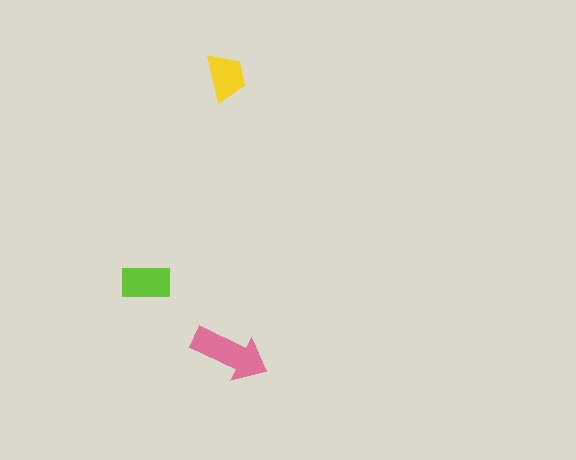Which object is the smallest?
The yellow trapezoid.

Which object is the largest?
The pink arrow.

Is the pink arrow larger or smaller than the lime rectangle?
Larger.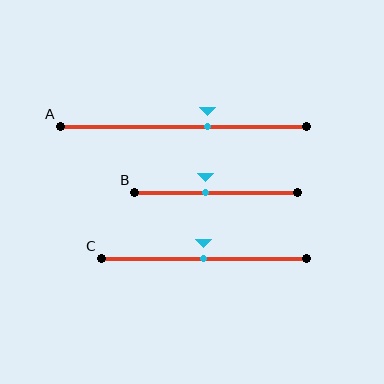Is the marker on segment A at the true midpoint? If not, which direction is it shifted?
No, the marker on segment A is shifted to the right by about 10% of the segment length.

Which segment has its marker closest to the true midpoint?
Segment C has its marker closest to the true midpoint.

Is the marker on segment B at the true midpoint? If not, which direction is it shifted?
No, the marker on segment B is shifted to the left by about 7% of the segment length.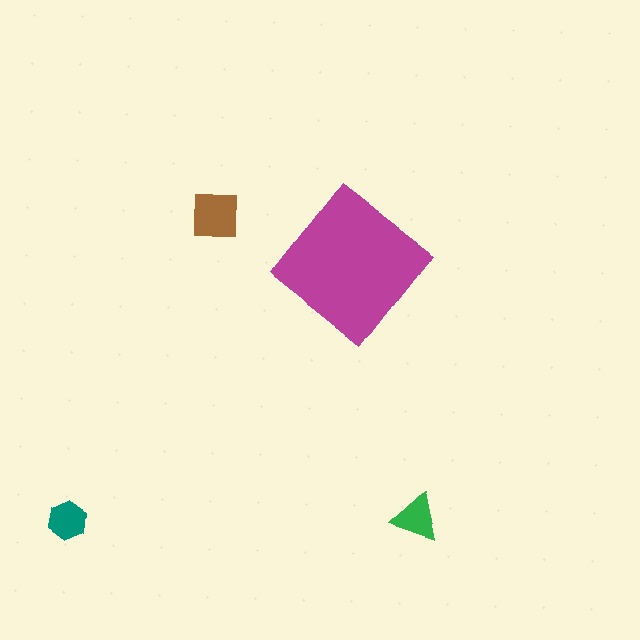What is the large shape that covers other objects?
A magenta diamond.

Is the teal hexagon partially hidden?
No, the teal hexagon is fully visible.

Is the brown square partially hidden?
No, the brown square is fully visible.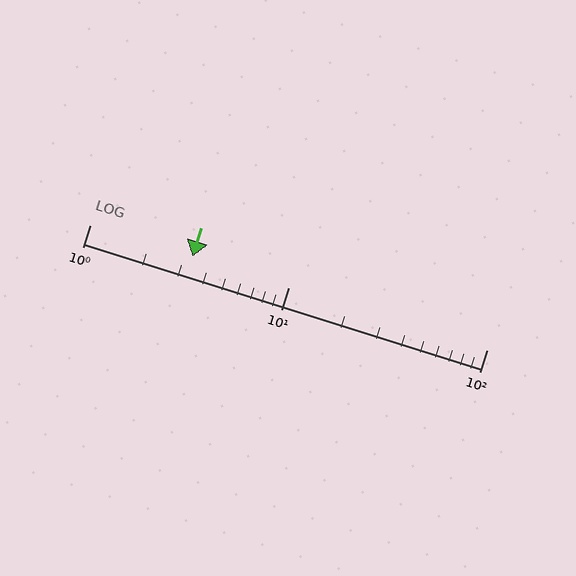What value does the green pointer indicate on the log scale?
The pointer indicates approximately 3.3.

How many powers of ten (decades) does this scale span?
The scale spans 2 decades, from 1 to 100.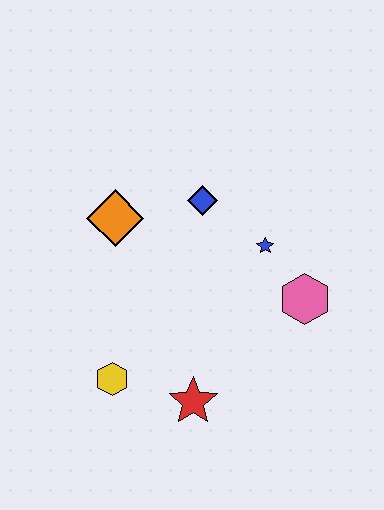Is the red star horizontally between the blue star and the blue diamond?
No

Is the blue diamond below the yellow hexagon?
No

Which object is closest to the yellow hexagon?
The red star is closest to the yellow hexagon.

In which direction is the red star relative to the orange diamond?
The red star is below the orange diamond.